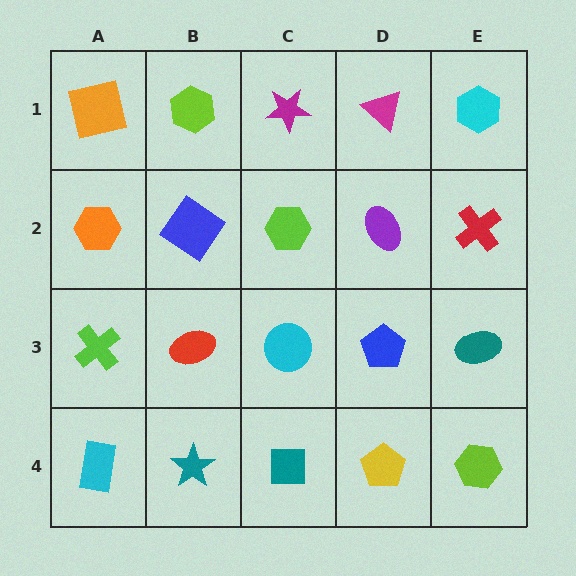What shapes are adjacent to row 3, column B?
A blue diamond (row 2, column B), a teal star (row 4, column B), a lime cross (row 3, column A), a cyan circle (row 3, column C).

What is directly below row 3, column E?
A lime hexagon.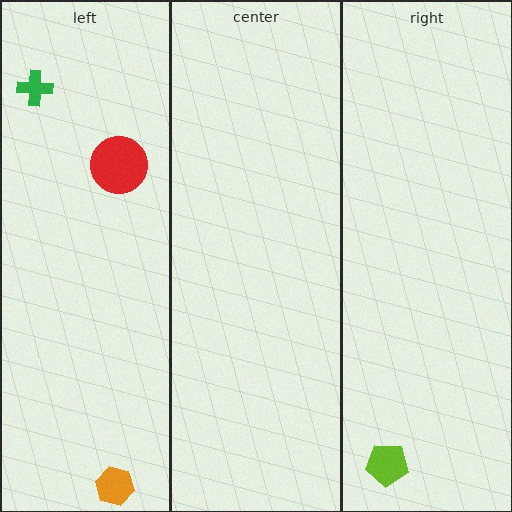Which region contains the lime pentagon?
The right region.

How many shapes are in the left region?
3.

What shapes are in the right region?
The lime pentagon.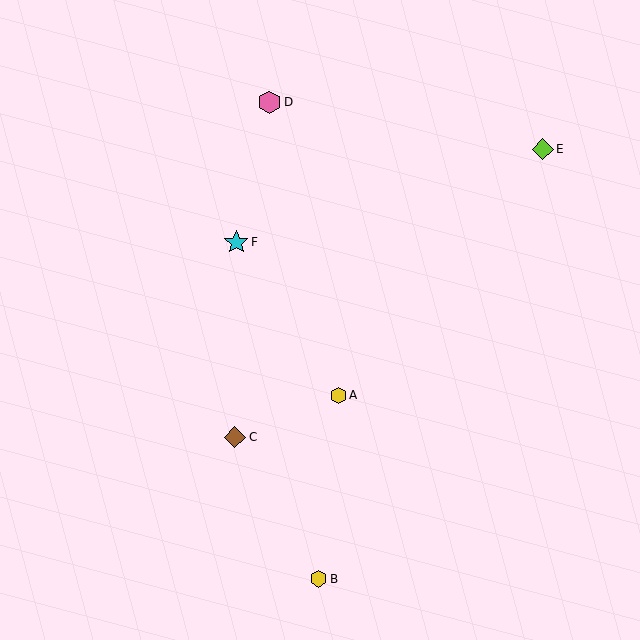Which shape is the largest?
The cyan star (labeled F) is the largest.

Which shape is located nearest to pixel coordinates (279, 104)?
The pink hexagon (labeled D) at (270, 102) is nearest to that location.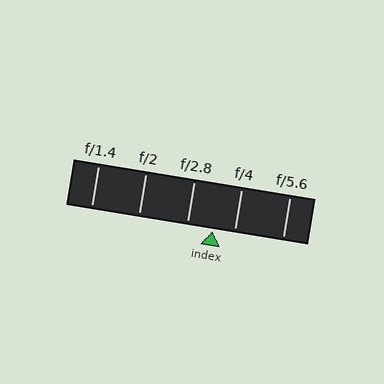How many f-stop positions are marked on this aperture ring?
There are 5 f-stop positions marked.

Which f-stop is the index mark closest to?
The index mark is closest to f/4.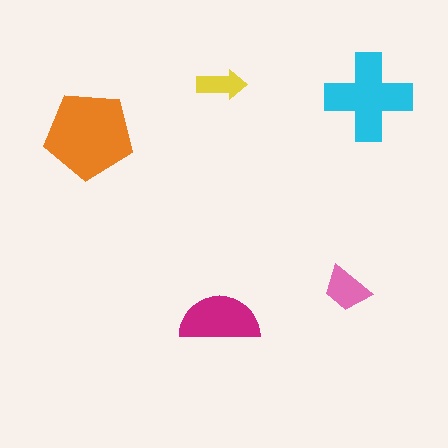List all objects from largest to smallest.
The orange pentagon, the cyan cross, the magenta semicircle, the pink trapezoid, the yellow arrow.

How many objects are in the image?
There are 5 objects in the image.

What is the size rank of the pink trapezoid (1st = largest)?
4th.